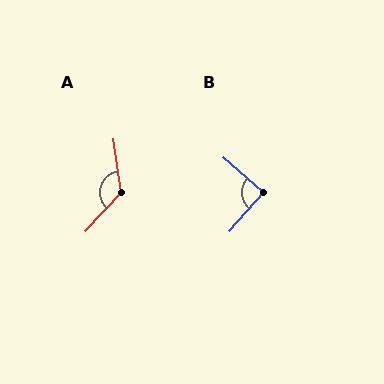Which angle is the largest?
A, at approximately 129 degrees.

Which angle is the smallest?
B, at approximately 90 degrees.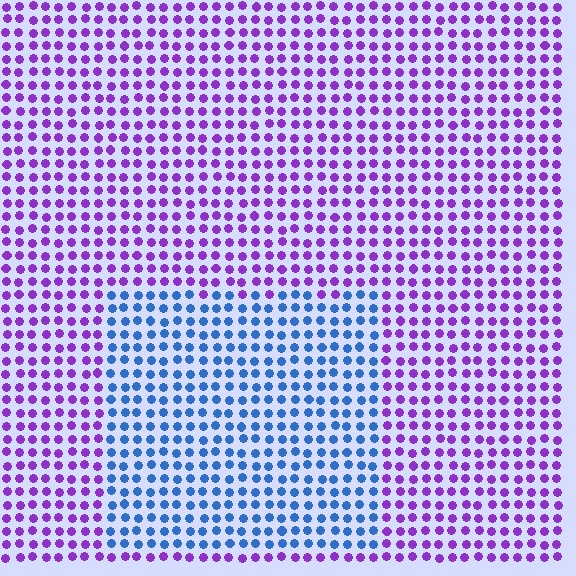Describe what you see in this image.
The image is filled with small purple elements in a uniform arrangement. A rectangle-shaped region is visible where the elements are tinted to a slightly different hue, forming a subtle color boundary.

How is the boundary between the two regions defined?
The boundary is defined purely by a slight shift in hue (about 63 degrees). Spacing, size, and orientation are identical on both sides.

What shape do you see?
I see a rectangle.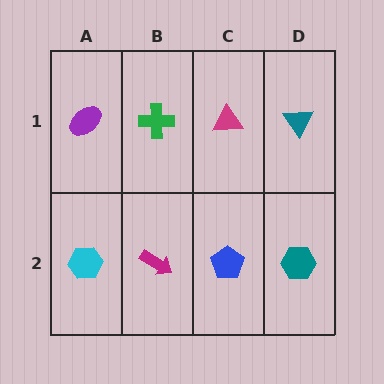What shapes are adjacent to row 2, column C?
A magenta triangle (row 1, column C), a magenta arrow (row 2, column B), a teal hexagon (row 2, column D).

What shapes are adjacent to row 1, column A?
A cyan hexagon (row 2, column A), a green cross (row 1, column B).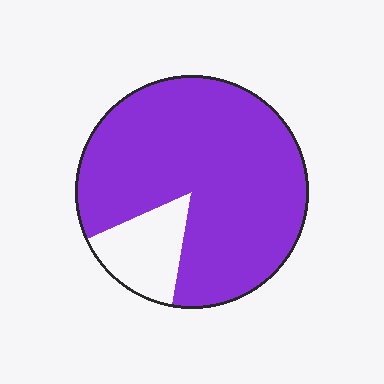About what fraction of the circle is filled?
About five sixths (5/6).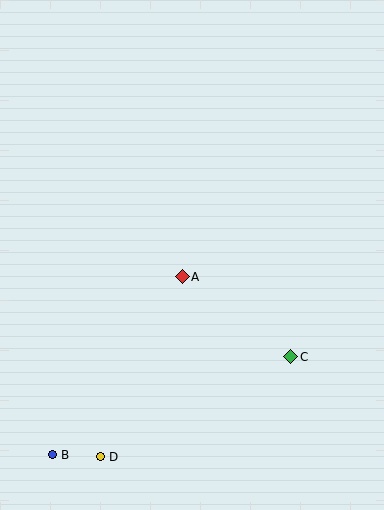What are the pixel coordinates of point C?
Point C is at (291, 357).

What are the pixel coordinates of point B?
Point B is at (52, 455).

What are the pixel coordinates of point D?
Point D is at (100, 457).